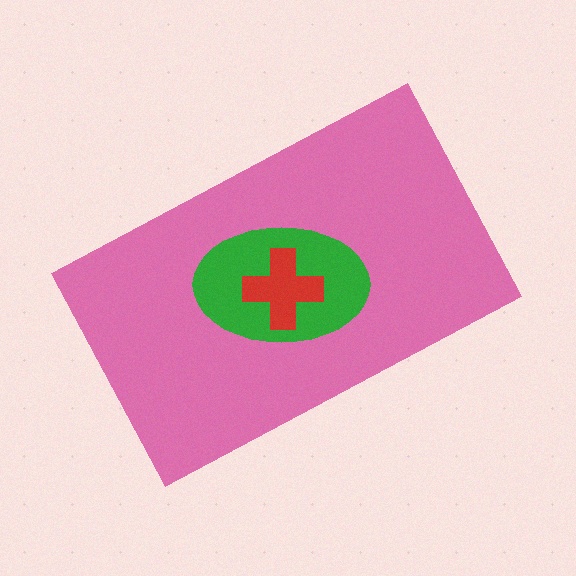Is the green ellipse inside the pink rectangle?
Yes.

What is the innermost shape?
The red cross.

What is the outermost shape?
The pink rectangle.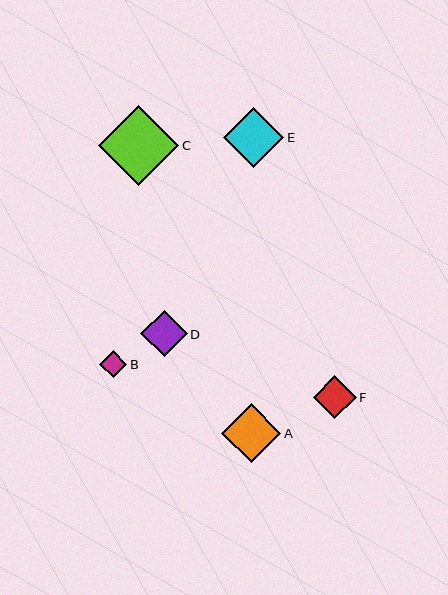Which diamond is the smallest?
Diamond B is the smallest with a size of approximately 27 pixels.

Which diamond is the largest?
Diamond C is the largest with a size of approximately 80 pixels.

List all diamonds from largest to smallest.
From largest to smallest: C, E, A, D, F, B.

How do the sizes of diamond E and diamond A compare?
Diamond E and diamond A are approximately the same size.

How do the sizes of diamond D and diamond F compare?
Diamond D and diamond F are approximately the same size.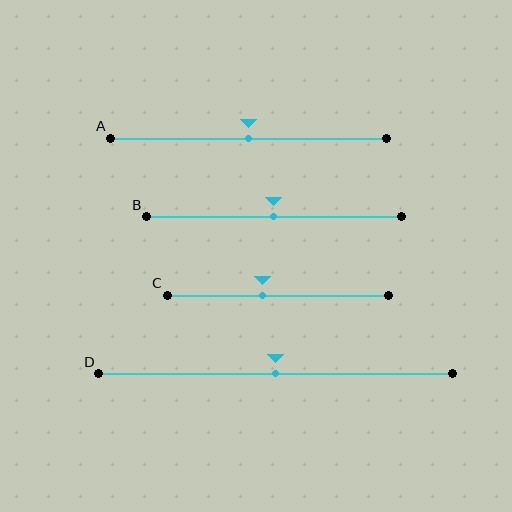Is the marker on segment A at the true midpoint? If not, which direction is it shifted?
Yes, the marker on segment A is at the true midpoint.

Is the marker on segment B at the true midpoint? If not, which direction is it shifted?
Yes, the marker on segment B is at the true midpoint.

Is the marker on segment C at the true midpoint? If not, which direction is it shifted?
No, the marker on segment C is shifted to the left by about 7% of the segment length.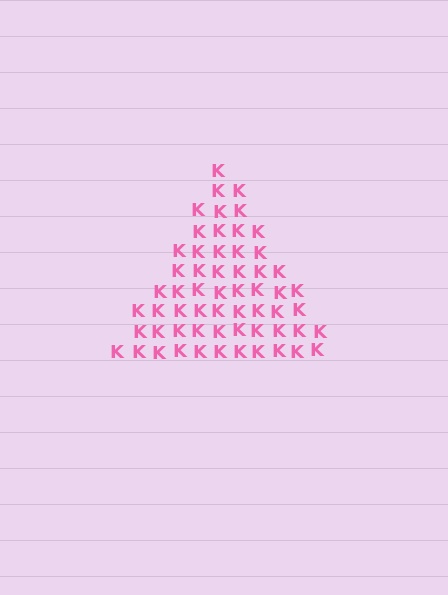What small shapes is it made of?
It is made of small letter K's.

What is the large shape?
The large shape is a triangle.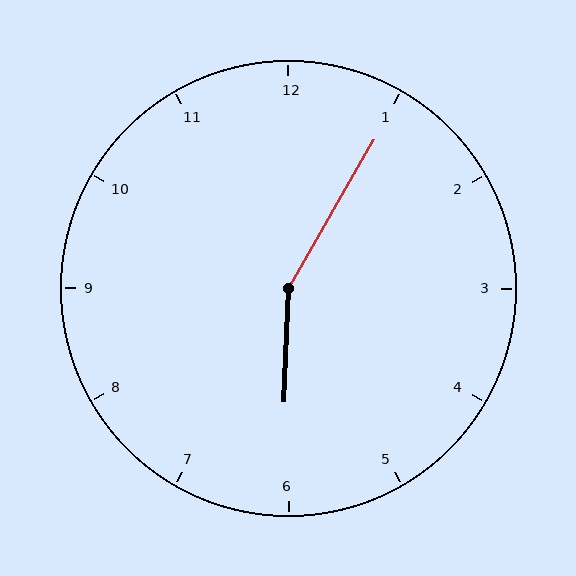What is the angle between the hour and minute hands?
Approximately 152 degrees.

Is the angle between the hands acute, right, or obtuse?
It is obtuse.